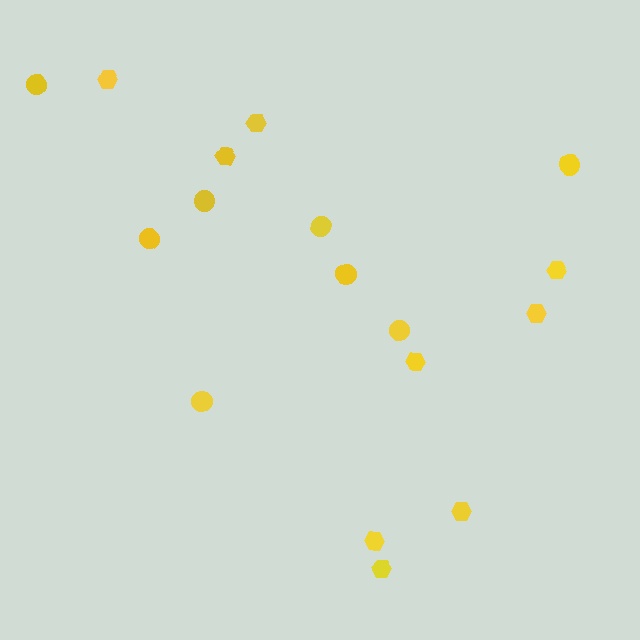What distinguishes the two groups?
There are 2 groups: one group of hexagons (9) and one group of circles (8).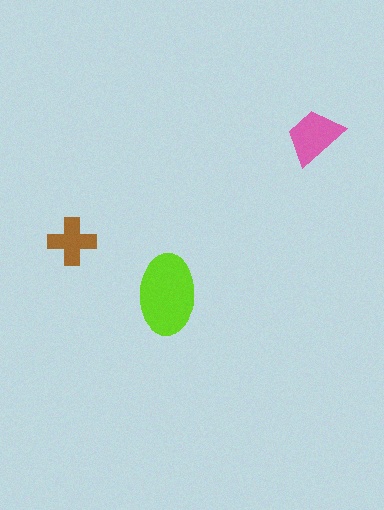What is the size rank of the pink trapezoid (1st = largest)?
2nd.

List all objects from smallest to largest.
The brown cross, the pink trapezoid, the lime ellipse.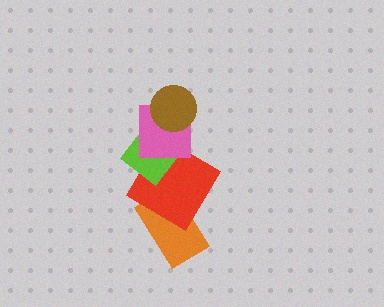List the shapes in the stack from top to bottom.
From top to bottom: the brown circle, the pink square, the lime diamond, the red diamond, the orange rectangle.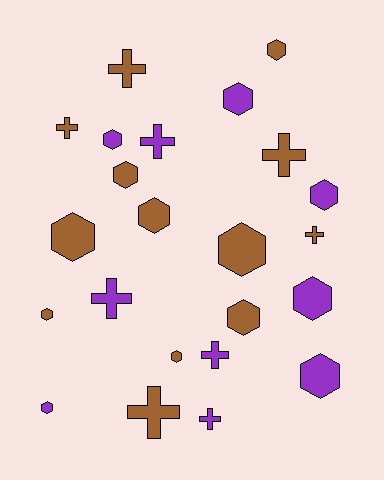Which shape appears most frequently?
Hexagon, with 14 objects.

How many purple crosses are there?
There are 4 purple crosses.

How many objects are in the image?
There are 23 objects.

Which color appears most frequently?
Brown, with 13 objects.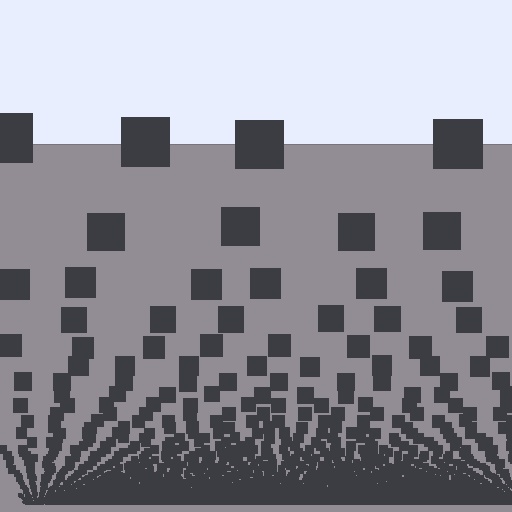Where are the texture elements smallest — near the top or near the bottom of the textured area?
Near the bottom.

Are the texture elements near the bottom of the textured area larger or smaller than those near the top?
Smaller. The gradient is inverted — elements near the bottom are smaller and denser.